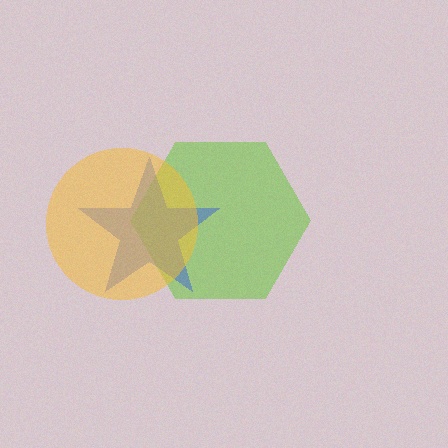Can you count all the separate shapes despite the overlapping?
Yes, there are 3 separate shapes.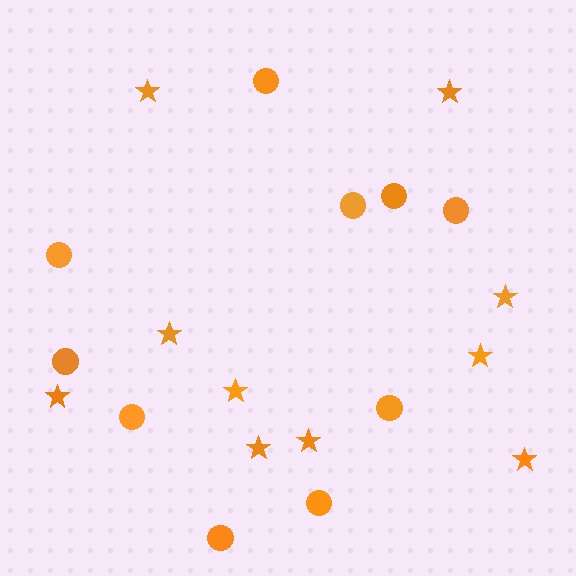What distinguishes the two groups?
There are 2 groups: one group of circles (10) and one group of stars (10).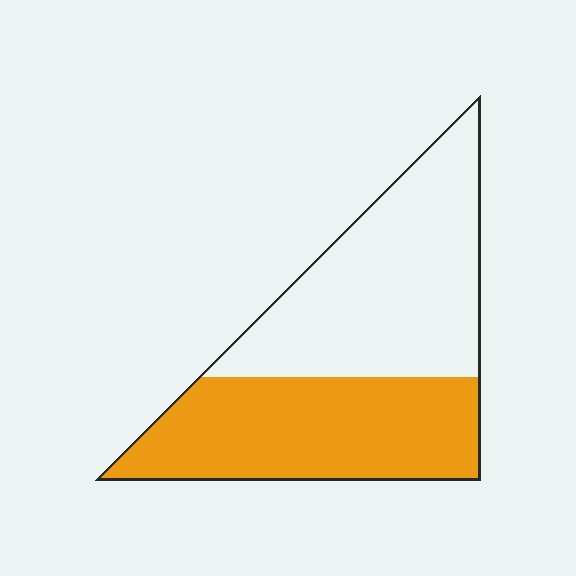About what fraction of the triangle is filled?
About one half (1/2).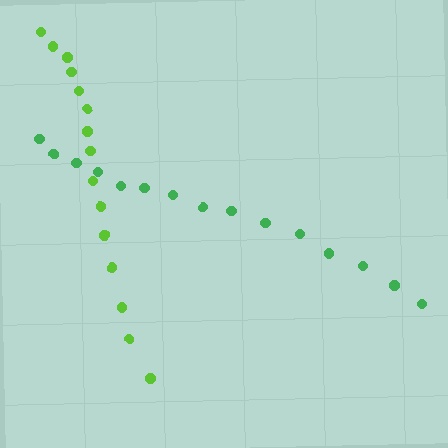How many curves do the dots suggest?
There are 2 distinct paths.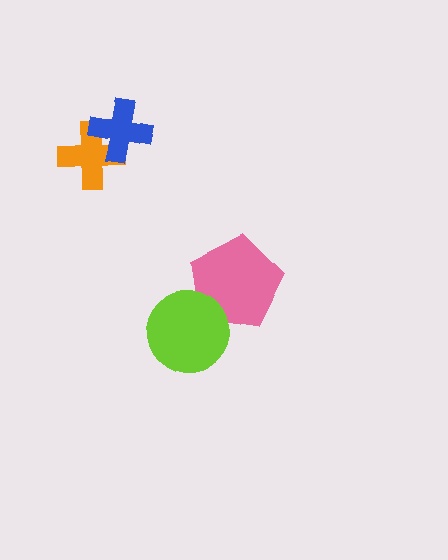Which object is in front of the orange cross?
The blue cross is in front of the orange cross.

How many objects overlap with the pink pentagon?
1 object overlaps with the pink pentagon.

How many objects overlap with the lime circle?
1 object overlaps with the lime circle.